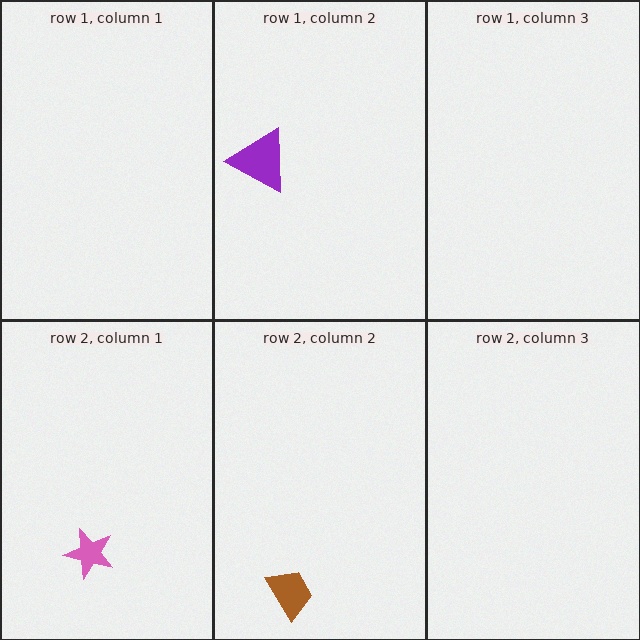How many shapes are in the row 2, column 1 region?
1.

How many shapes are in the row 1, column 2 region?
1.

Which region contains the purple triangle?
The row 1, column 2 region.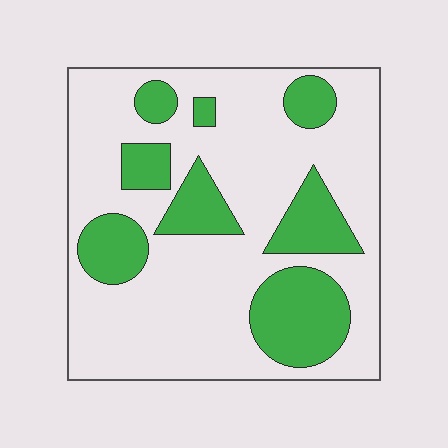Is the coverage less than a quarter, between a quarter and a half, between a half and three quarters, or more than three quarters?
Between a quarter and a half.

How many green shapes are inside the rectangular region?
8.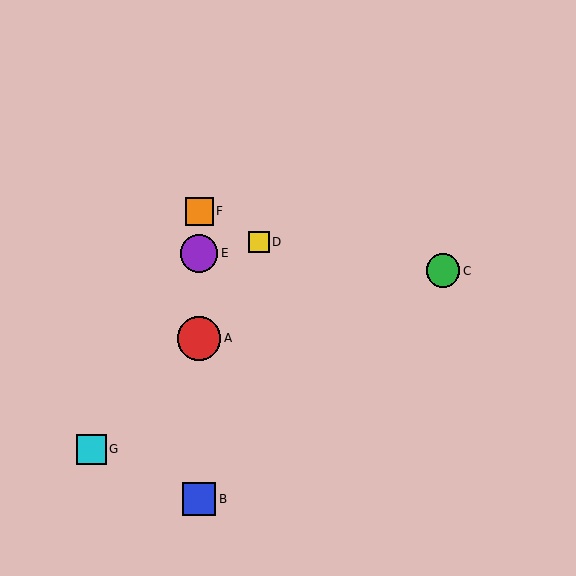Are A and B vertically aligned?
Yes, both are at x≈199.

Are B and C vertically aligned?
No, B is at x≈199 and C is at x≈443.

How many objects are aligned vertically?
4 objects (A, B, E, F) are aligned vertically.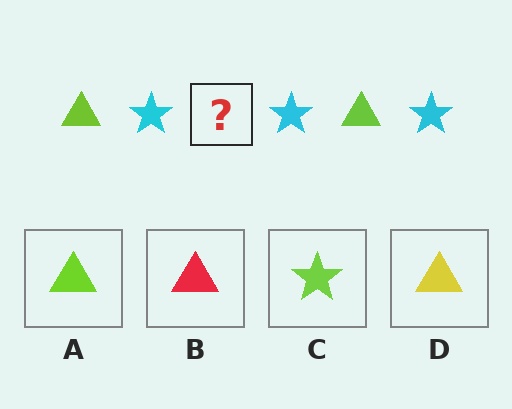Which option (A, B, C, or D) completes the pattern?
A.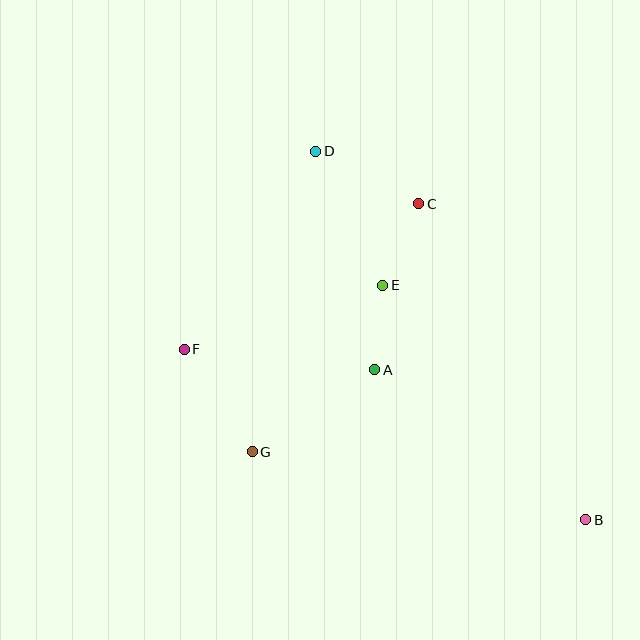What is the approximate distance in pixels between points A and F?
The distance between A and F is approximately 192 pixels.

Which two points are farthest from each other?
Points B and D are farthest from each other.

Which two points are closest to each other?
Points A and E are closest to each other.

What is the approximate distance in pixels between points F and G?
The distance between F and G is approximately 123 pixels.